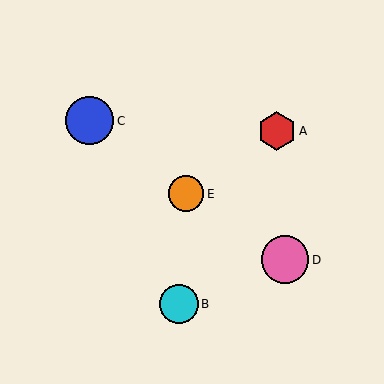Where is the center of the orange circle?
The center of the orange circle is at (186, 194).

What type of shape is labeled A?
Shape A is a red hexagon.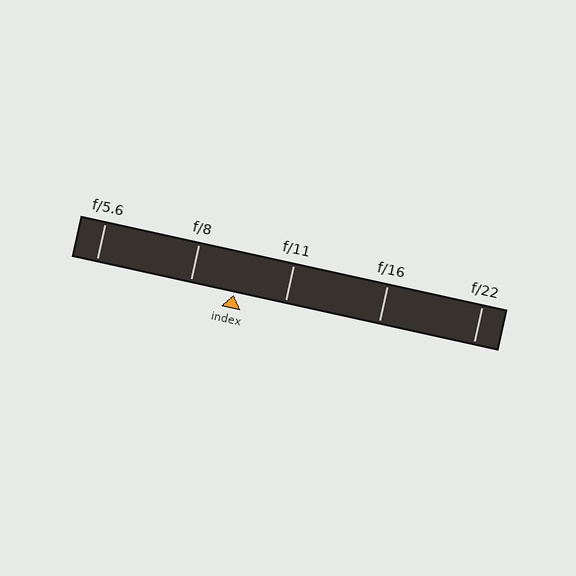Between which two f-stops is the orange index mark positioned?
The index mark is between f/8 and f/11.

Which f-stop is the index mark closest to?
The index mark is closest to f/8.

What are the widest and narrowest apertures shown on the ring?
The widest aperture shown is f/5.6 and the narrowest is f/22.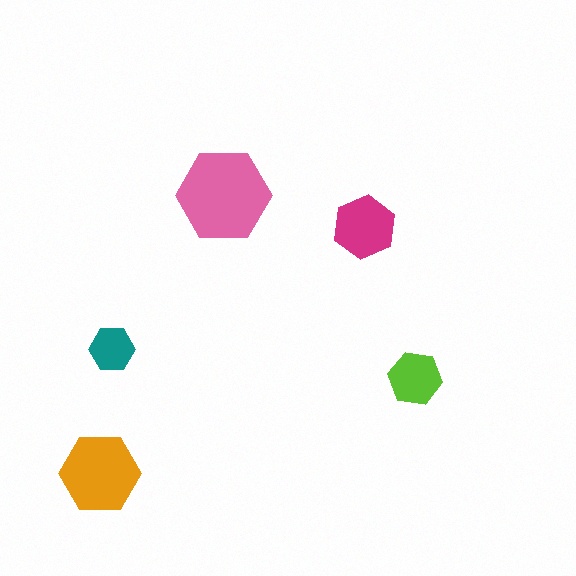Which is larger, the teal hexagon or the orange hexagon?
The orange one.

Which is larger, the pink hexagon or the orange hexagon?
The pink one.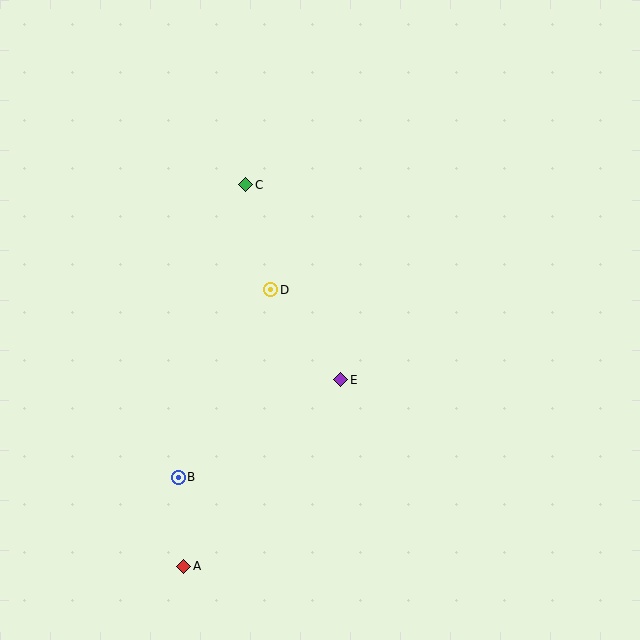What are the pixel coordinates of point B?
Point B is at (178, 477).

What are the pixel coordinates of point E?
Point E is at (341, 380).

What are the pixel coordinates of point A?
Point A is at (184, 566).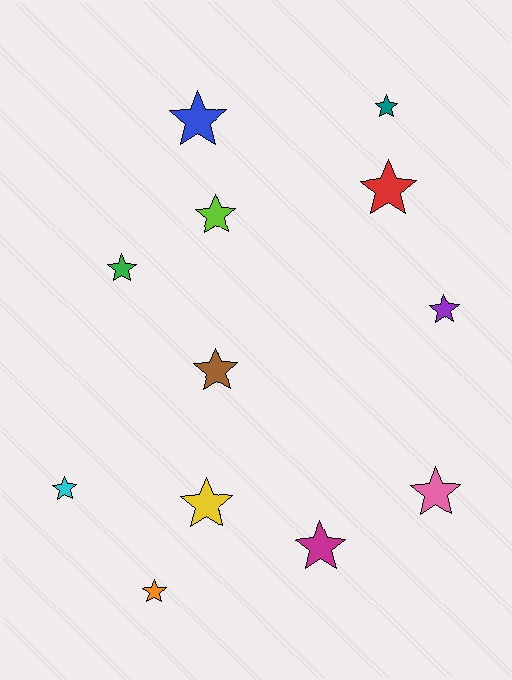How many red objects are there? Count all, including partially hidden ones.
There is 1 red object.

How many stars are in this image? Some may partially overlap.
There are 12 stars.